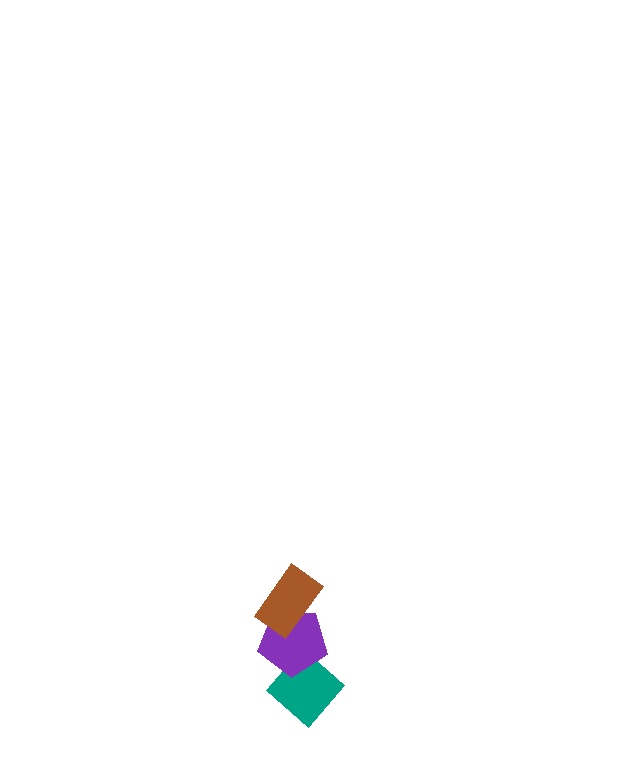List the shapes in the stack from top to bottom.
From top to bottom: the brown rectangle, the purple pentagon, the teal diamond.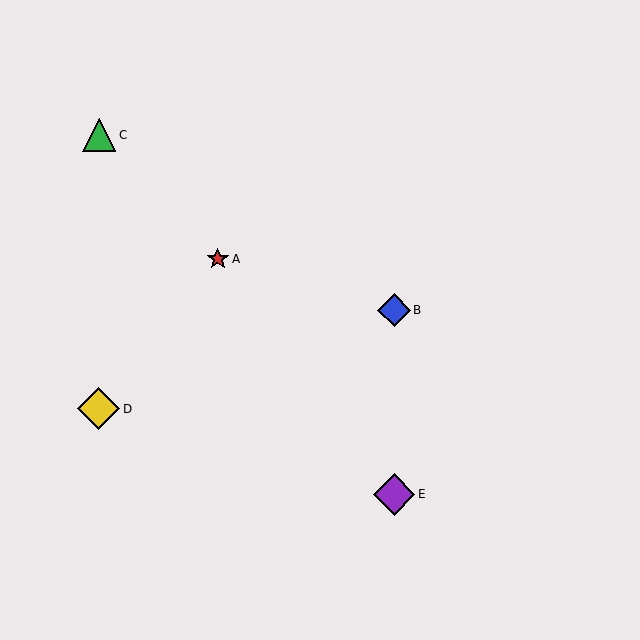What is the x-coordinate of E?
Object E is at x≈394.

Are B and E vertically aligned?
Yes, both are at x≈394.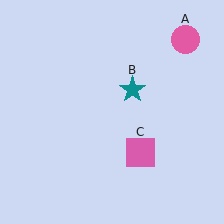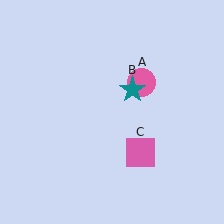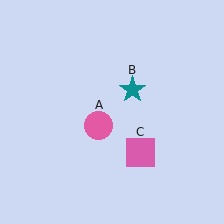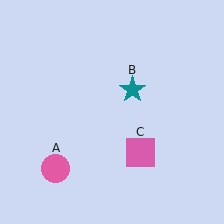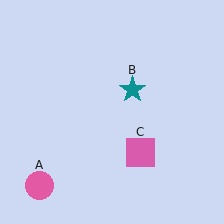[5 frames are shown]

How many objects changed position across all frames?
1 object changed position: pink circle (object A).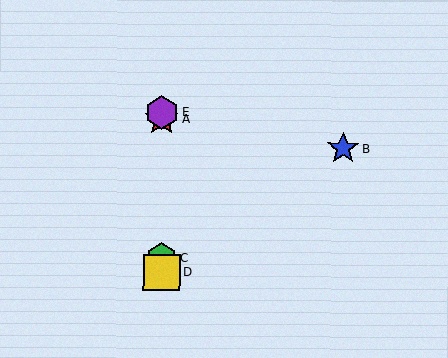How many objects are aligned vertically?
4 objects (A, C, D, E) are aligned vertically.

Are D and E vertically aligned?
Yes, both are at x≈161.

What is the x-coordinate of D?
Object D is at x≈161.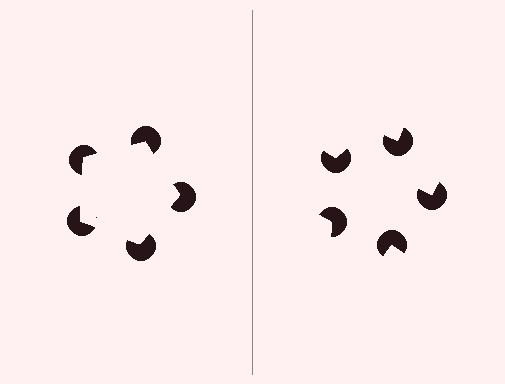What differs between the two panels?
The pac-man discs are positioned identically on both sides; only the wedge orientations differ. On the left they align to a pentagon; on the right they are misaligned.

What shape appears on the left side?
An illusory pentagon.